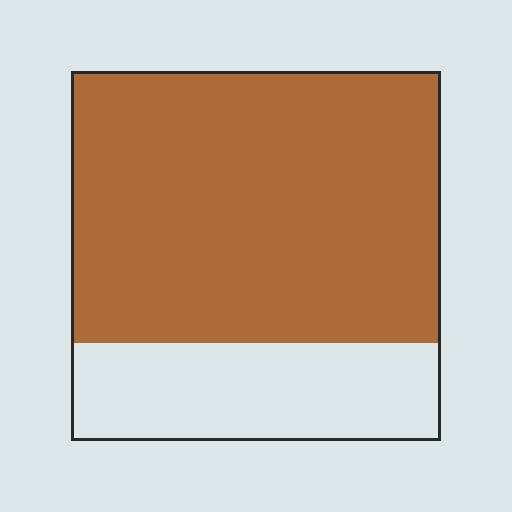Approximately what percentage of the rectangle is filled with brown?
Approximately 75%.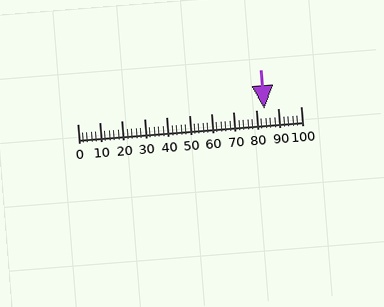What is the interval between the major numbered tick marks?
The major tick marks are spaced 10 units apart.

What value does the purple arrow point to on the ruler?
The purple arrow points to approximately 84.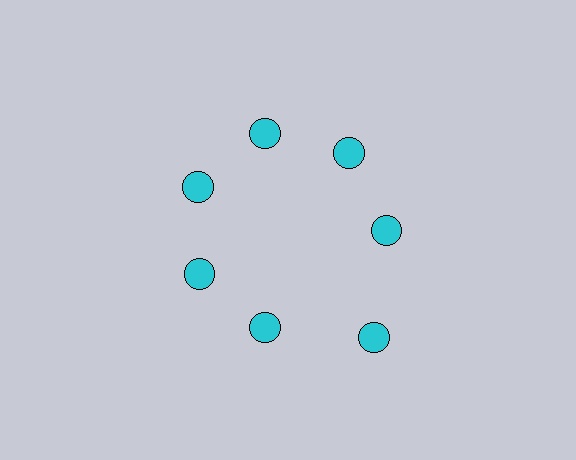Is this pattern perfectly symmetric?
No. The 7 cyan circles are arranged in a ring, but one element near the 5 o'clock position is pushed outward from the center, breaking the 7-fold rotational symmetry.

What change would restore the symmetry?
The symmetry would be restored by moving it inward, back onto the ring so that all 7 circles sit at equal angles and equal distance from the center.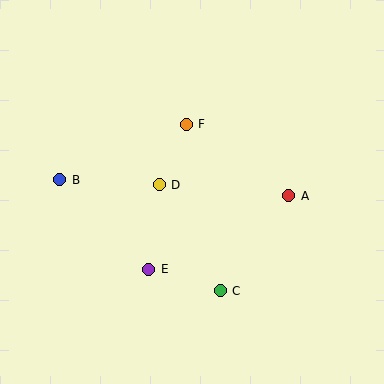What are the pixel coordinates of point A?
Point A is at (289, 196).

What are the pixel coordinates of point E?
Point E is at (149, 269).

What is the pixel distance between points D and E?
The distance between D and E is 85 pixels.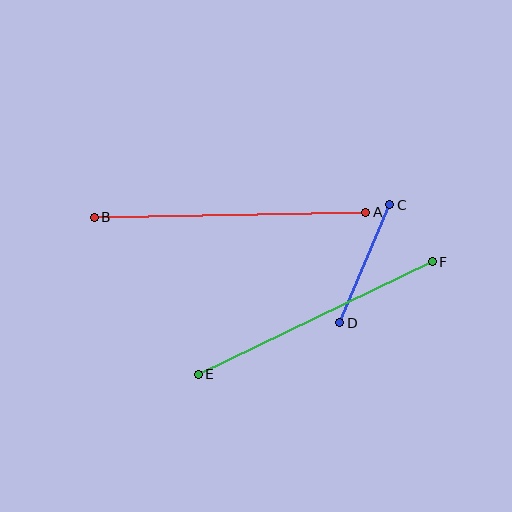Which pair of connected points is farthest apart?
Points A and B are farthest apart.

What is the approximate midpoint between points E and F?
The midpoint is at approximately (315, 318) pixels.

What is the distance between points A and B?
The distance is approximately 272 pixels.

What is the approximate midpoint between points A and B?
The midpoint is at approximately (230, 215) pixels.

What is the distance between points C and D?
The distance is approximately 128 pixels.